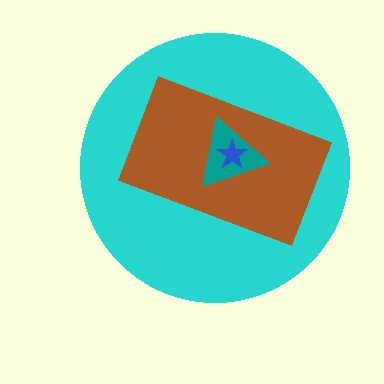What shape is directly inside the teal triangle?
The blue star.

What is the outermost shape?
The cyan circle.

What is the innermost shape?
The blue star.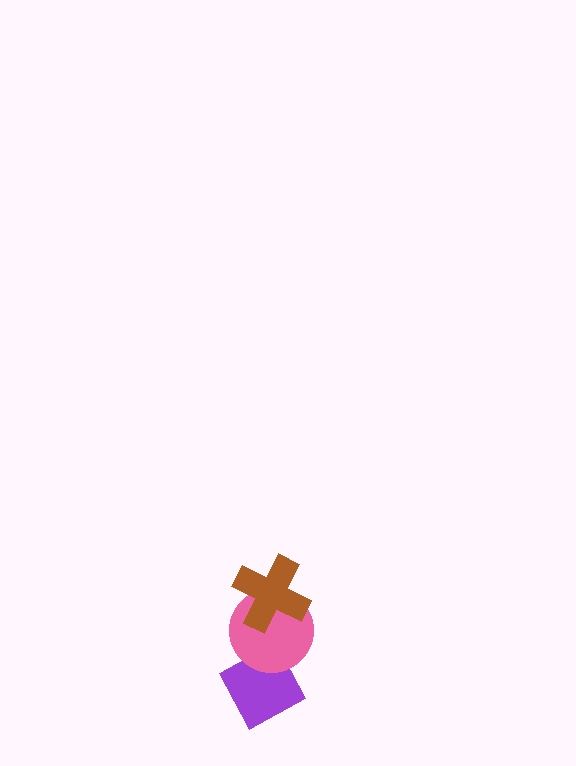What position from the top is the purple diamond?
The purple diamond is 3rd from the top.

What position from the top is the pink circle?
The pink circle is 2nd from the top.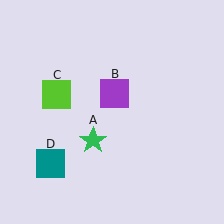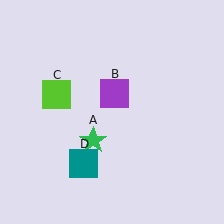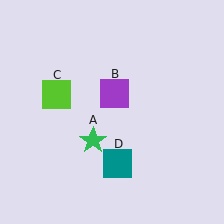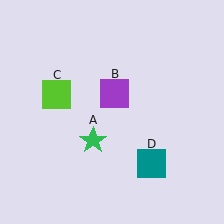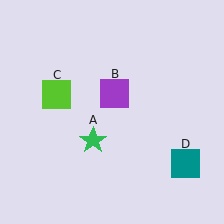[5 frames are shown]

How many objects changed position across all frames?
1 object changed position: teal square (object D).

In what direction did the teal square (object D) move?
The teal square (object D) moved right.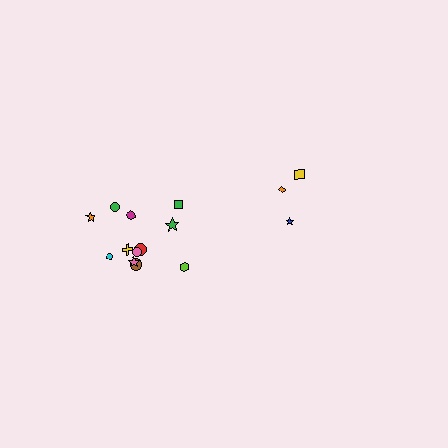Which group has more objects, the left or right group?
The left group.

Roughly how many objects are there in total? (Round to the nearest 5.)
Roughly 15 objects in total.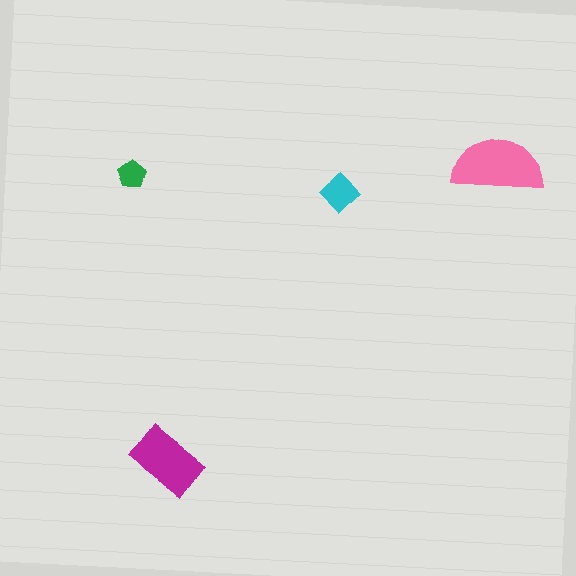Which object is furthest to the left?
The green pentagon is leftmost.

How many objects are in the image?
There are 4 objects in the image.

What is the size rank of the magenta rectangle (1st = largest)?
2nd.